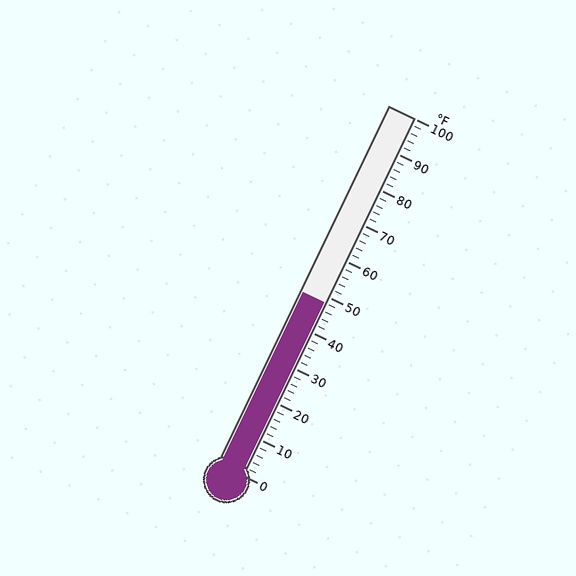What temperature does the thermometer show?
The thermometer shows approximately 48°F.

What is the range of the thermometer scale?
The thermometer scale ranges from 0°F to 100°F.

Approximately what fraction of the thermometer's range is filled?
The thermometer is filled to approximately 50% of its range.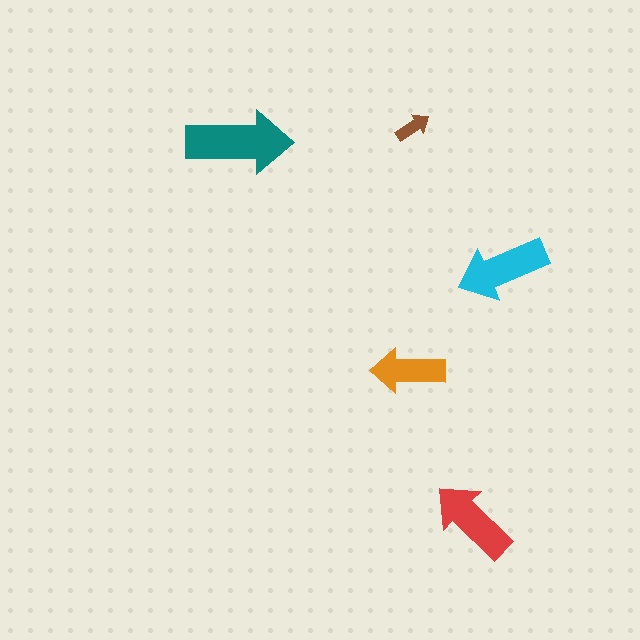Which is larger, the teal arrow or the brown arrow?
The teal one.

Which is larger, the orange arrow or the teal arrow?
The teal one.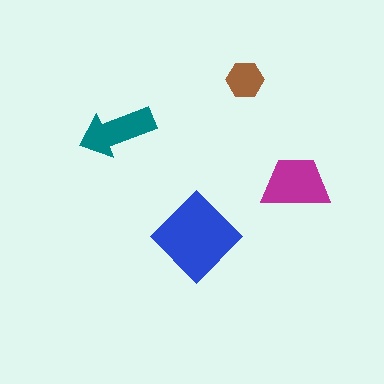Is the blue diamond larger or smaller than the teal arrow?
Larger.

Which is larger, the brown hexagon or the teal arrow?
The teal arrow.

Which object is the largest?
The blue diamond.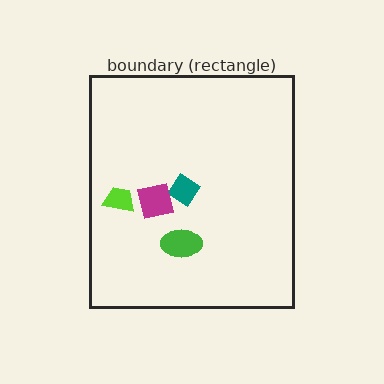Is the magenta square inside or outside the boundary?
Inside.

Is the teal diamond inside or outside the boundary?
Inside.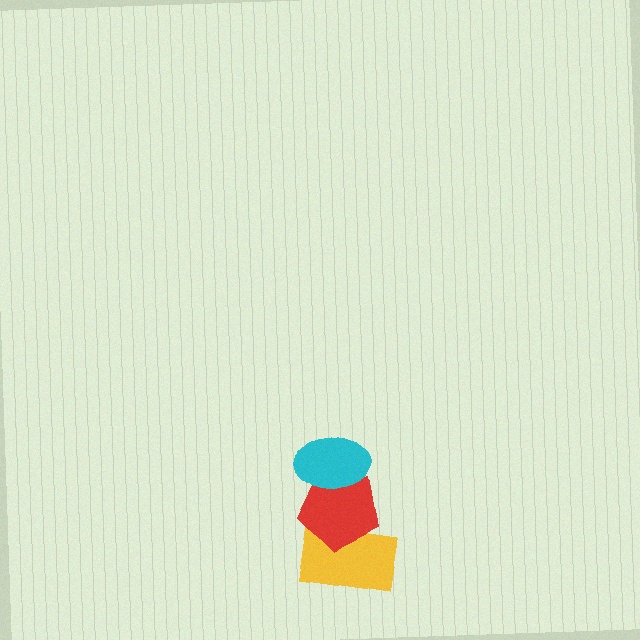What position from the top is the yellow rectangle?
The yellow rectangle is 3rd from the top.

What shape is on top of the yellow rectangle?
The red pentagon is on top of the yellow rectangle.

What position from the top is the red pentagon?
The red pentagon is 2nd from the top.